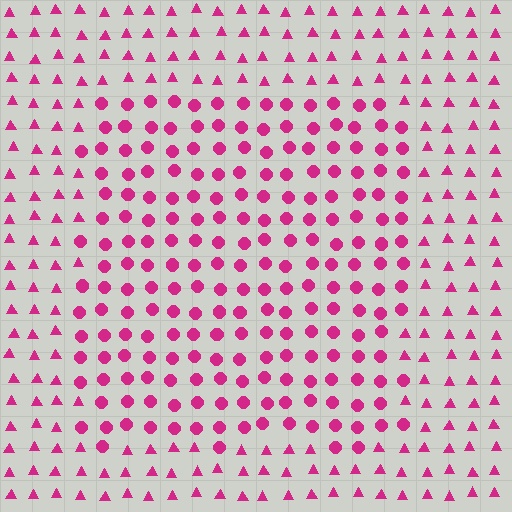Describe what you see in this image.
The image is filled with small magenta elements arranged in a uniform grid. A rectangle-shaped region contains circles, while the surrounding area contains triangles. The boundary is defined purely by the change in element shape.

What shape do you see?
I see a rectangle.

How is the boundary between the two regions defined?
The boundary is defined by a change in element shape: circles inside vs. triangles outside. All elements share the same color and spacing.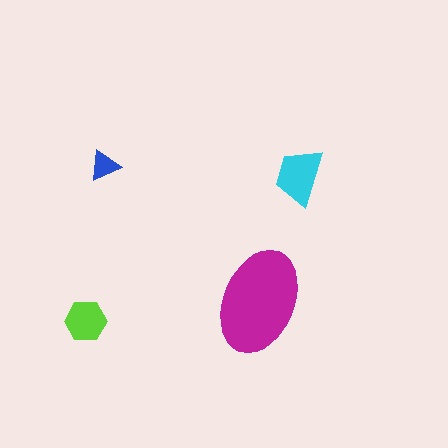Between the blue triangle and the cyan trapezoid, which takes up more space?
The cyan trapezoid.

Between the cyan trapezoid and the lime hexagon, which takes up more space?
The cyan trapezoid.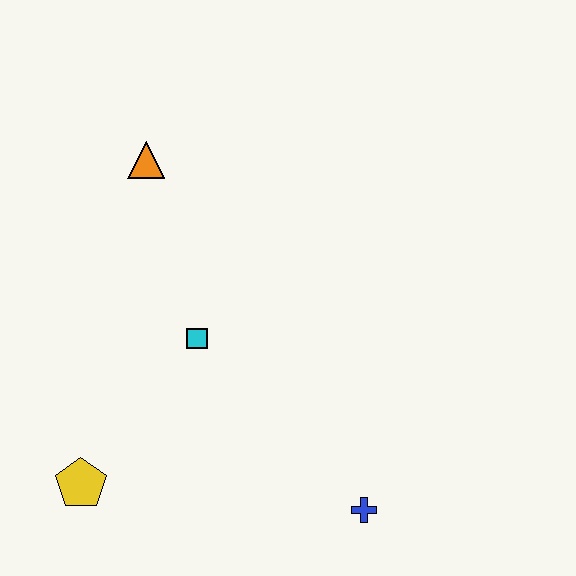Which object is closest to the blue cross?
The cyan square is closest to the blue cross.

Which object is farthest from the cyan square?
The blue cross is farthest from the cyan square.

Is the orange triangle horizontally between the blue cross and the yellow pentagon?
Yes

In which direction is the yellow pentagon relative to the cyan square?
The yellow pentagon is below the cyan square.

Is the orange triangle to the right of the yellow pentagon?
Yes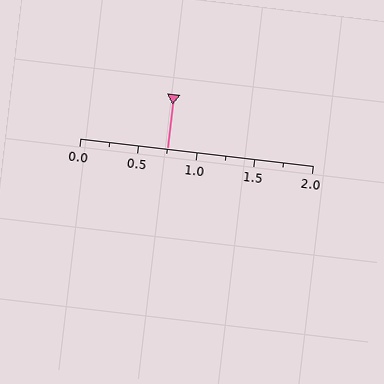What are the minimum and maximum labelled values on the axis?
The axis runs from 0.0 to 2.0.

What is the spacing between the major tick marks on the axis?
The major ticks are spaced 0.5 apart.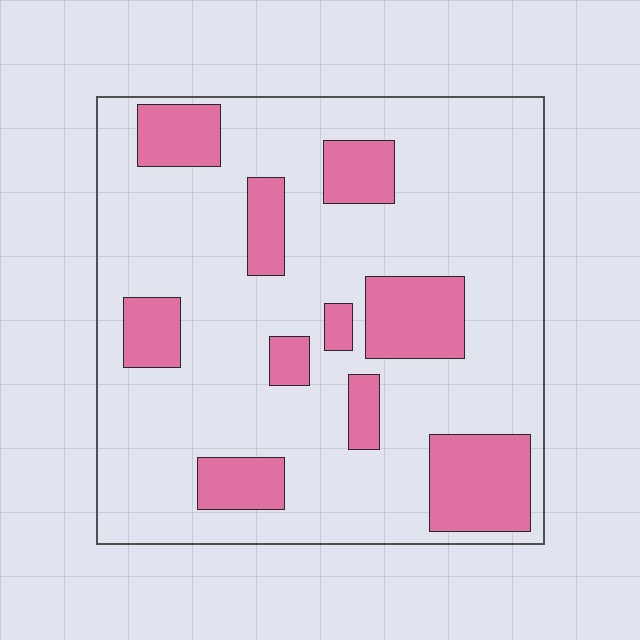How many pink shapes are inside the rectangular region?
10.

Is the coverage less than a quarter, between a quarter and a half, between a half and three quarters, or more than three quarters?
Less than a quarter.